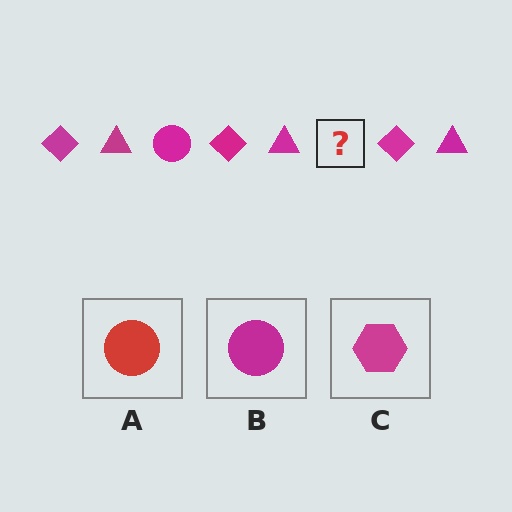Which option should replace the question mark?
Option B.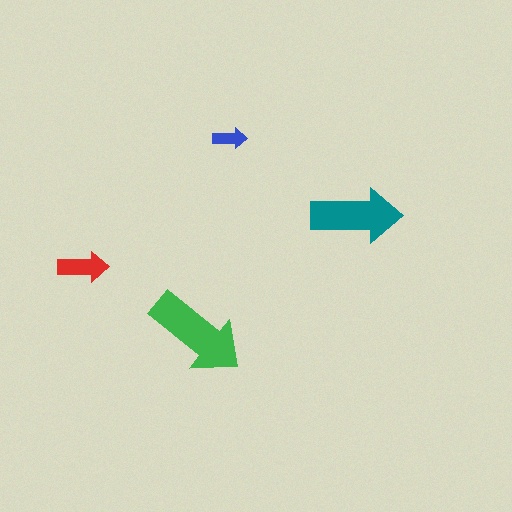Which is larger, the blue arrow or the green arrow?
The green one.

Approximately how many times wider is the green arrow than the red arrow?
About 2 times wider.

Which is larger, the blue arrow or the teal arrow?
The teal one.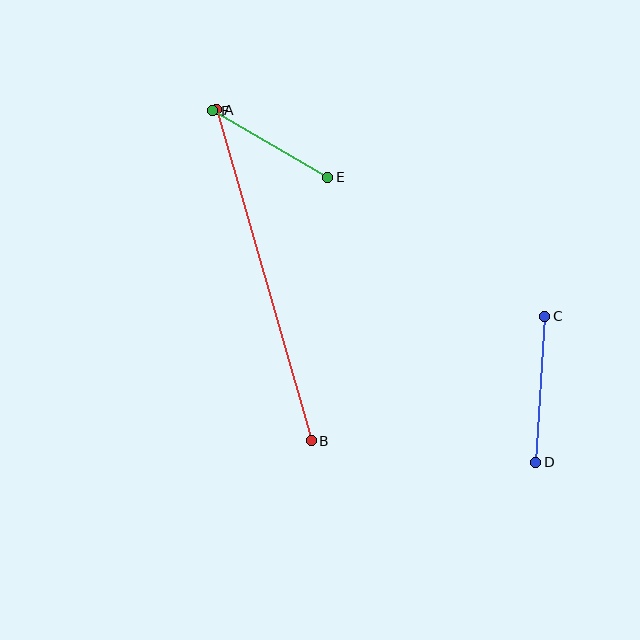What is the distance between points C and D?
The distance is approximately 146 pixels.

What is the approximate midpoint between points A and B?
The midpoint is at approximately (264, 275) pixels.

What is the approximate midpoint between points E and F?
The midpoint is at approximately (270, 144) pixels.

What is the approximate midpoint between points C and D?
The midpoint is at approximately (540, 389) pixels.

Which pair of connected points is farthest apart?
Points A and B are farthest apart.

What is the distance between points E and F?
The distance is approximately 133 pixels.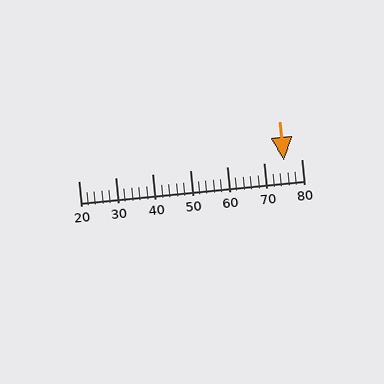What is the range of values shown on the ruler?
The ruler shows values from 20 to 80.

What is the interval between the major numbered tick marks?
The major tick marks are spaced 10 units apart.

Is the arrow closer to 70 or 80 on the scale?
The arrow is closer to 80.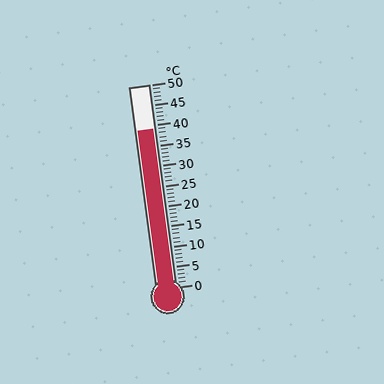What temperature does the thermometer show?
The thermometer shows approximately 39°C.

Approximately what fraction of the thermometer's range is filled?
The thermometer is filled to approximately 80% of its range.